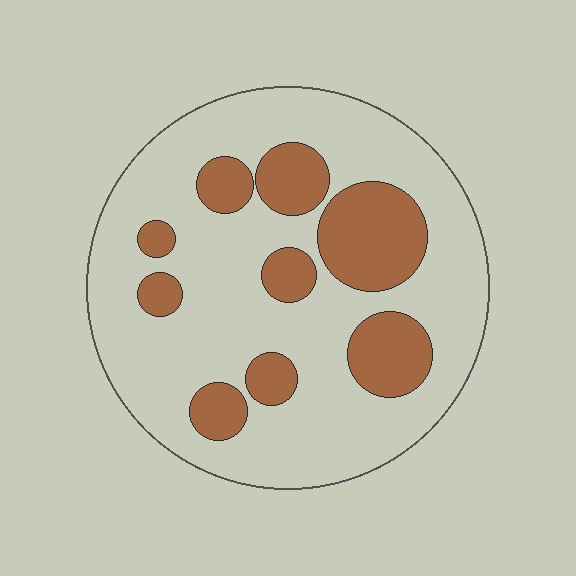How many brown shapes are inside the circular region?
9.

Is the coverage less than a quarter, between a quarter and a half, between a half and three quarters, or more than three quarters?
Between a quarter and a half.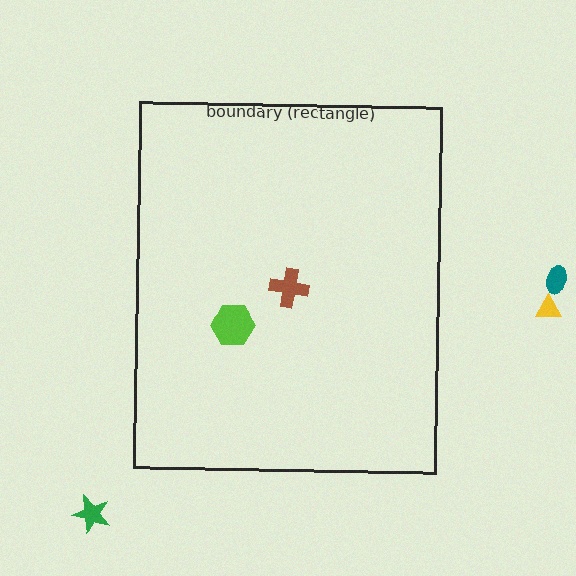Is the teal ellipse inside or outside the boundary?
Outside.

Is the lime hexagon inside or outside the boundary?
Inside.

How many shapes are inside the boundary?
2 inside, 3 outside.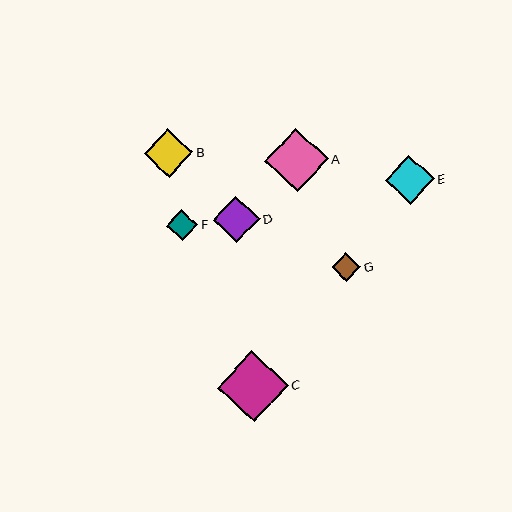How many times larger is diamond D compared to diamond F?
Diamond D is approximately 1.5 times the size of diamond F.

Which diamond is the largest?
Diamond C is the largest with a size of approximately 71 pixels.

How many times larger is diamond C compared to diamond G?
Diamond C is approximately 2.5 times the size of diamond G.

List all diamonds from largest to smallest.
From largest to smallest: C, A, B, E, D, F, G.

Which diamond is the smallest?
Diamond G is the smallest with a size of approximately 28 pixels.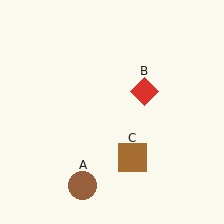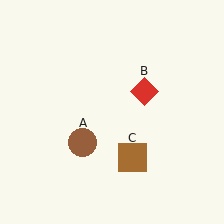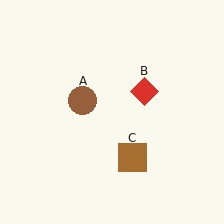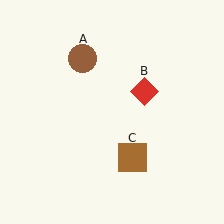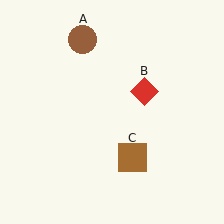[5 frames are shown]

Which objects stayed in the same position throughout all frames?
Red diamond (object B) and brown square (object C) remained stationary.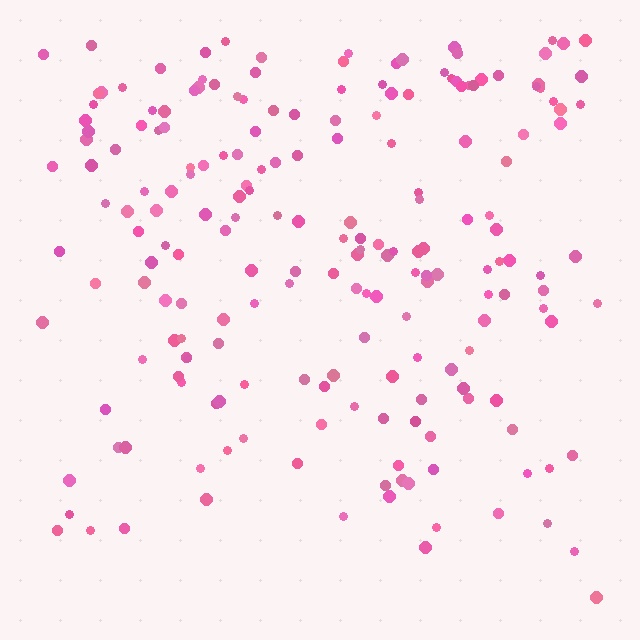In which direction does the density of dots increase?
From bottom to top, with the top side densest.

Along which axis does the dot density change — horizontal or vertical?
Vertical.